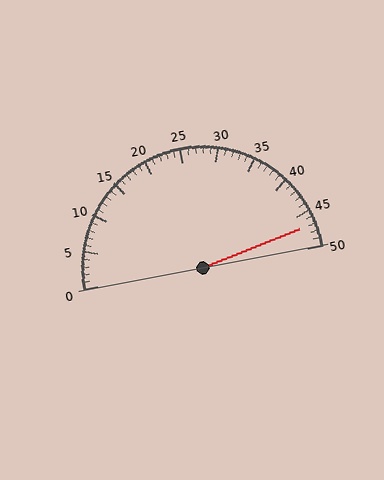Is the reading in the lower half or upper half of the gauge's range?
The reading is in the upper half of the range (0 to 50).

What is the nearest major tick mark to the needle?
The nearest major tick mark is 45.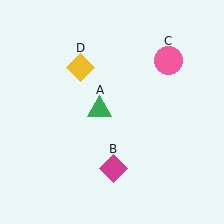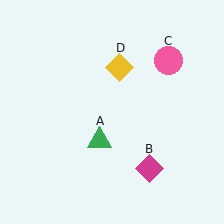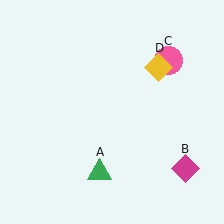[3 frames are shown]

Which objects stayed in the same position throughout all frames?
Pink circle (object C) remained stationary.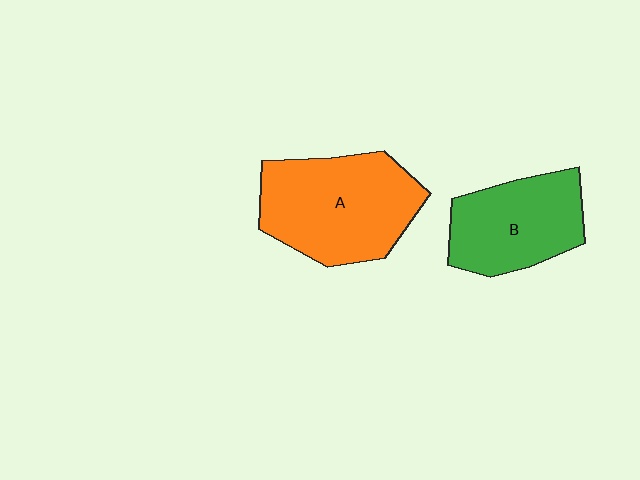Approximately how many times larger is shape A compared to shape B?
Approximately 1.3 times.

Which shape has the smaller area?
Shape B (green).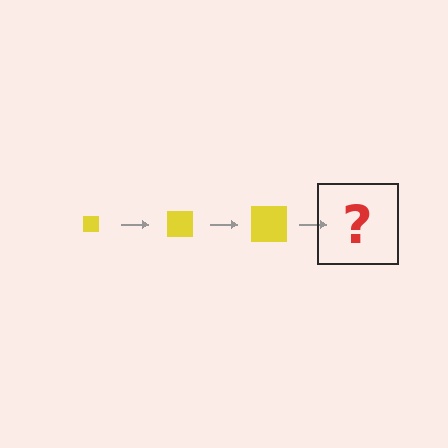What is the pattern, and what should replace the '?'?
The pattern is that the square gets progressively larger each step. The '?' should be a yellow square, larger than the previous one.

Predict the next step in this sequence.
The next step is a yellow square, larger than the previous one.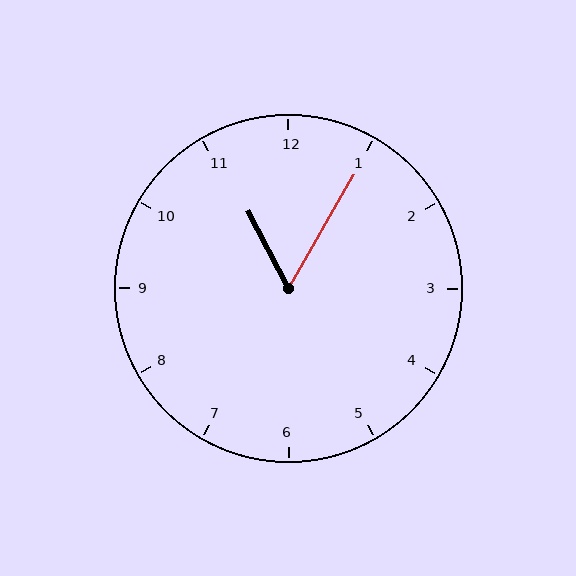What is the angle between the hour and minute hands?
Approximately 58 degrees.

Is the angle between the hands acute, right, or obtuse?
It is acute.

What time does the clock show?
11:05.